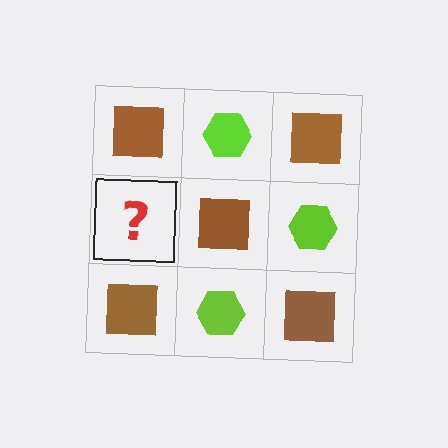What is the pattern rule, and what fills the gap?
The rule is that it alternates brown square and lime hexagon in a checkerboard pattern. The gap should be filled with a lime hexagon.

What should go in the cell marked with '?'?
The missing cell should contain a lime hexagon.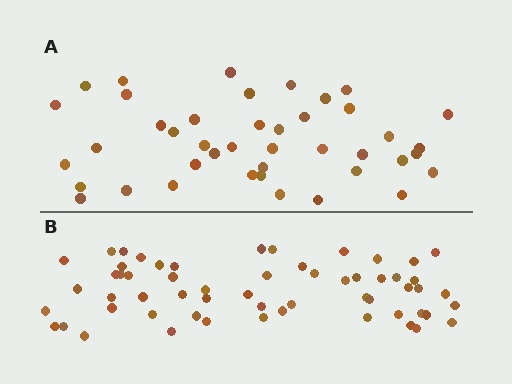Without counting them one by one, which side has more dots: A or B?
Region B (the bottom region) has more dots.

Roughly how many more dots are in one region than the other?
Region B has approximately 15 more dots than region A.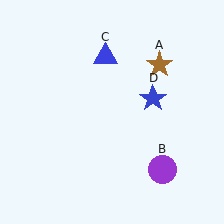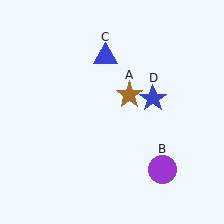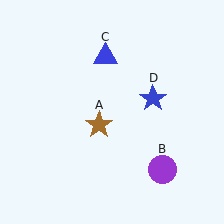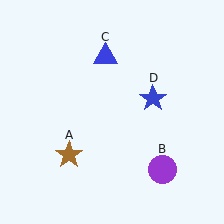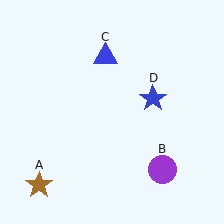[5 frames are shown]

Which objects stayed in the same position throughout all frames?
Purple circle (object B) and blue triangle (object C) and blue star (object D) remained stationary.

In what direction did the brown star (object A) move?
The brown star (object A) moved down and to the left.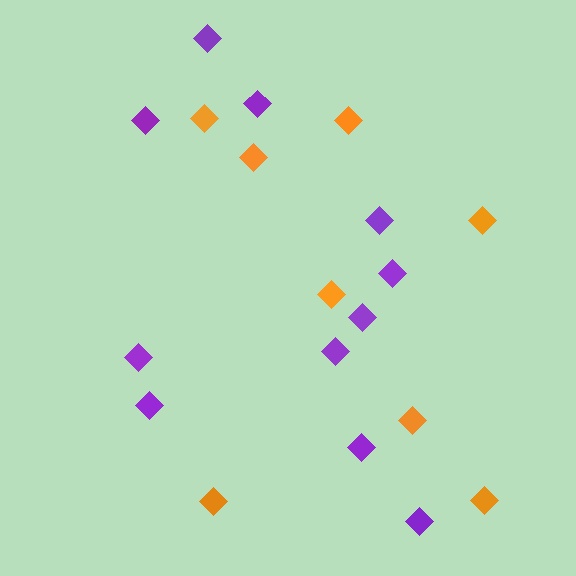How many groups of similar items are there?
There are 2 groups: one group of orange diamonds (8) and one group of purple diamonds (11).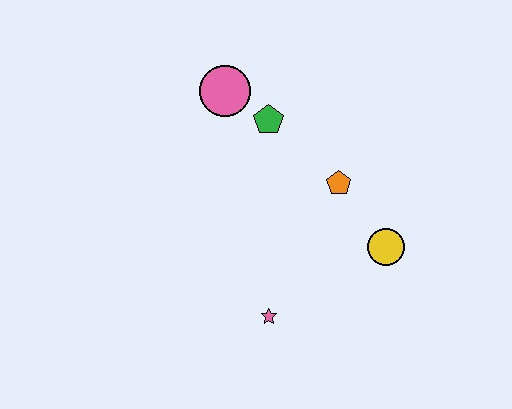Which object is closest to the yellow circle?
The orange pentagon is closest to the yellow circle.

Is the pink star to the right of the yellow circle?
No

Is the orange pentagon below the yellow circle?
No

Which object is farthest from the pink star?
The pink circle is farthest from the pink star.